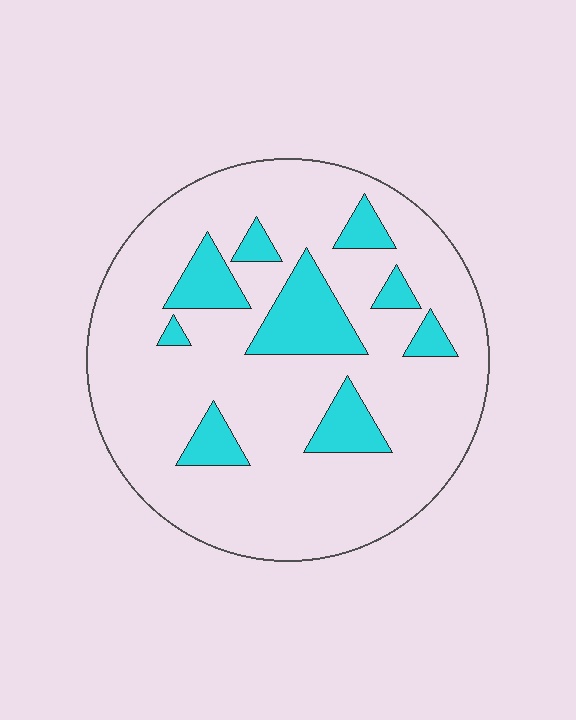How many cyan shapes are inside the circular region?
9.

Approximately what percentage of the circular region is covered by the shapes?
Approximately 20%.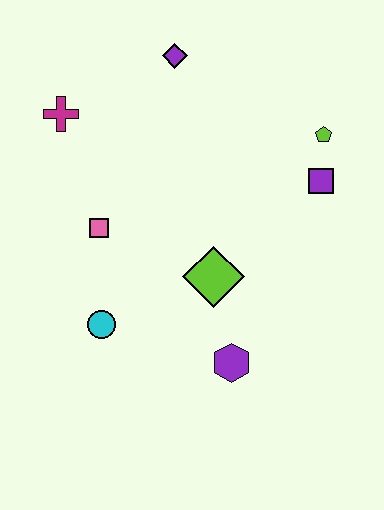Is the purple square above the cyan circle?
Yes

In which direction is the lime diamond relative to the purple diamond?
The lime diamond is below the purple diamond.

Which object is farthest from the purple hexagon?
The purple diamond is farthest from the purple hexagon.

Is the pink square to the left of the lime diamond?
Yes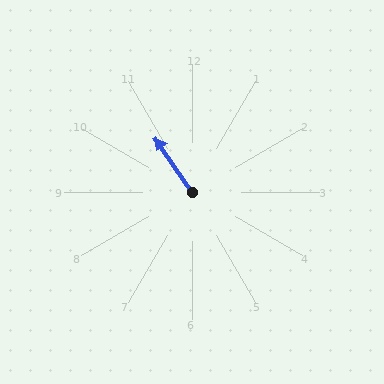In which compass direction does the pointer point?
Northwest.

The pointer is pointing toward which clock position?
Roughly 11 o'clock.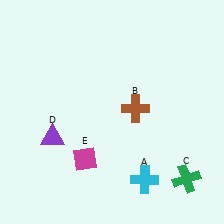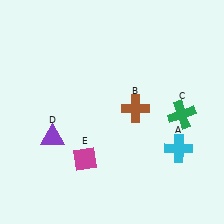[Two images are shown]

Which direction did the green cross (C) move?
The green cross (C) moved up.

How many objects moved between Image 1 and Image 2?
2 objects moved between the two images.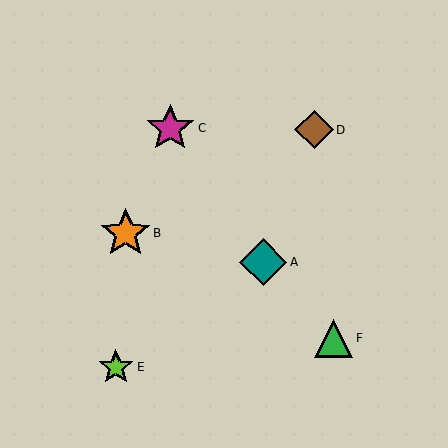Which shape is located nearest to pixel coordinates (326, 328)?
The green triangle (labeled F) at (334, 338) is nearest to that location.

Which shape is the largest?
The orange star (labeled B) is the largest.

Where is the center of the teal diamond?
The center of the teal diamond is at (263, 262).